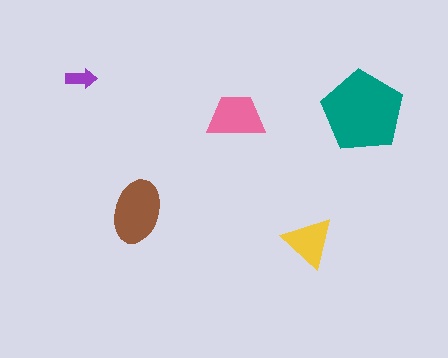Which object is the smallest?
The purple arrow.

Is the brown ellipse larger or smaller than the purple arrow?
Larger.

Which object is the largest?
The teal pentagon.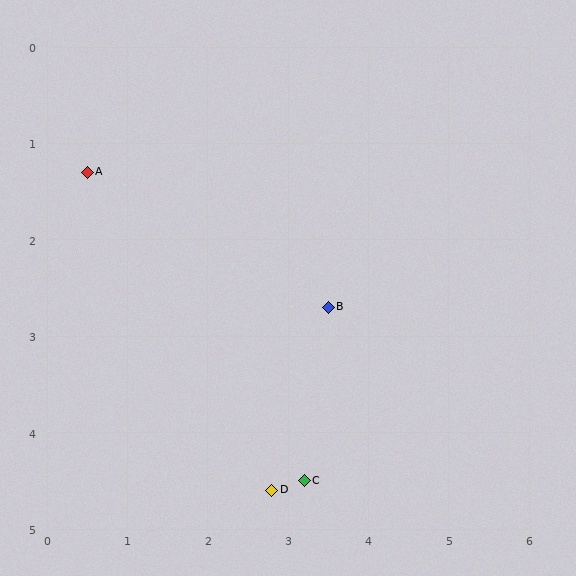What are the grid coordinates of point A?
Point A is at approximately (0.5, 1.3).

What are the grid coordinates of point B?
Point B is at approximately (3.5, 2.7).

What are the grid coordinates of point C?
Point C is at approximately (3.2, 4.5).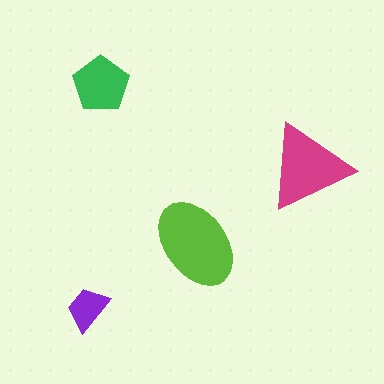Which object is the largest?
The lime ellipse.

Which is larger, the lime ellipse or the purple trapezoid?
The lime ellipse.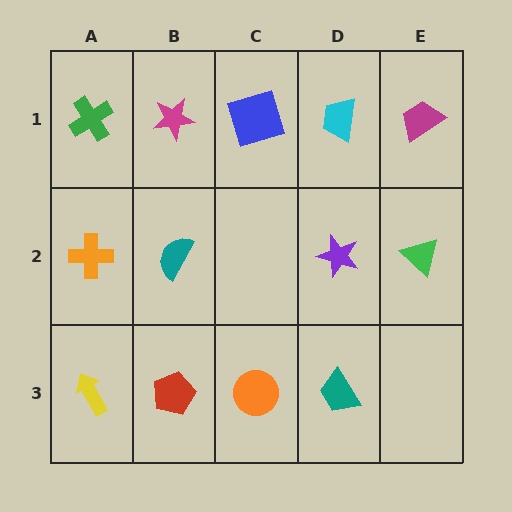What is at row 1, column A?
A green cross.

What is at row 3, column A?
A yellow arrow.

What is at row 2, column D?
A purple star.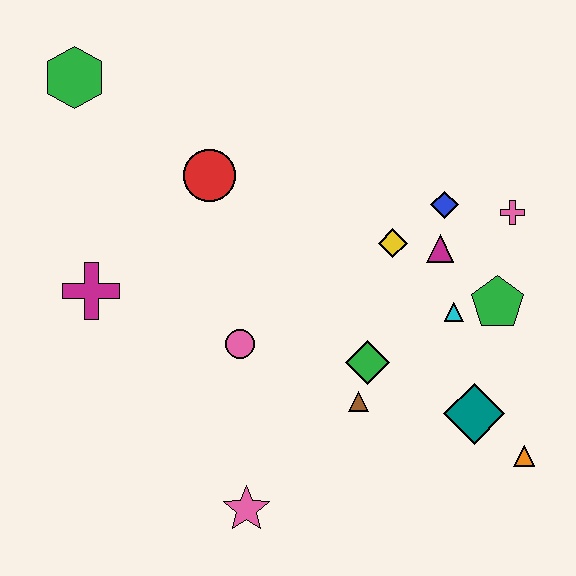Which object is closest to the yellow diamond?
The magenta triangle is closest to the yellow diamond.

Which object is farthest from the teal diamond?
The green hexagon is farthest from the teal diamond.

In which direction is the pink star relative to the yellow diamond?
The pink star is below the yellow diamond.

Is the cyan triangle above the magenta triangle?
No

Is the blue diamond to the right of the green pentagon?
No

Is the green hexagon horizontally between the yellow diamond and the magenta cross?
No